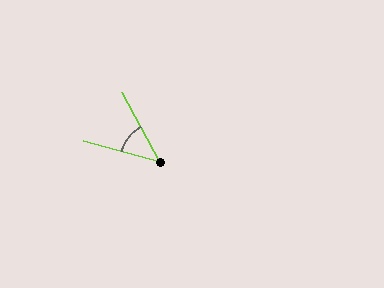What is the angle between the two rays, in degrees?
Approximately 46 degrees.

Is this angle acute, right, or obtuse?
It is acute.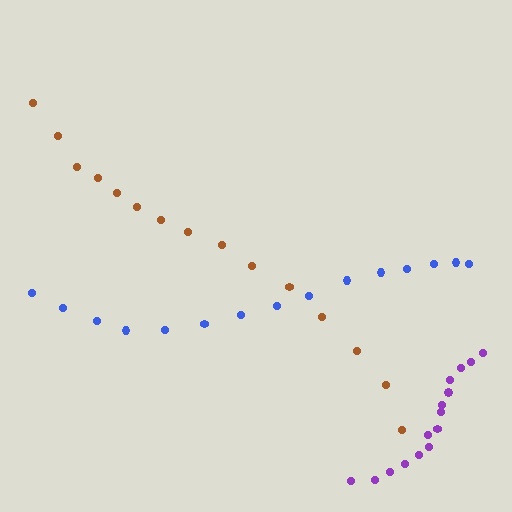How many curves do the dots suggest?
There are 3 distinct paths.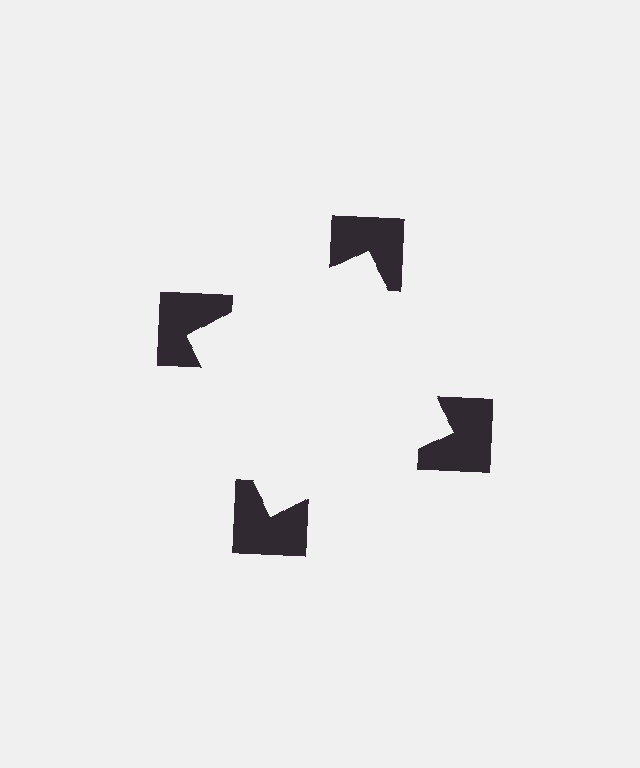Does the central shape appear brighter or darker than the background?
It typically appears slightly brighter than the background, even though no actual brightness change is drawn.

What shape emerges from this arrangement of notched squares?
An illusory square — its edges are inferred from the aligned wedge cuts in the notched squares, not physically drawn.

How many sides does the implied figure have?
4 sides.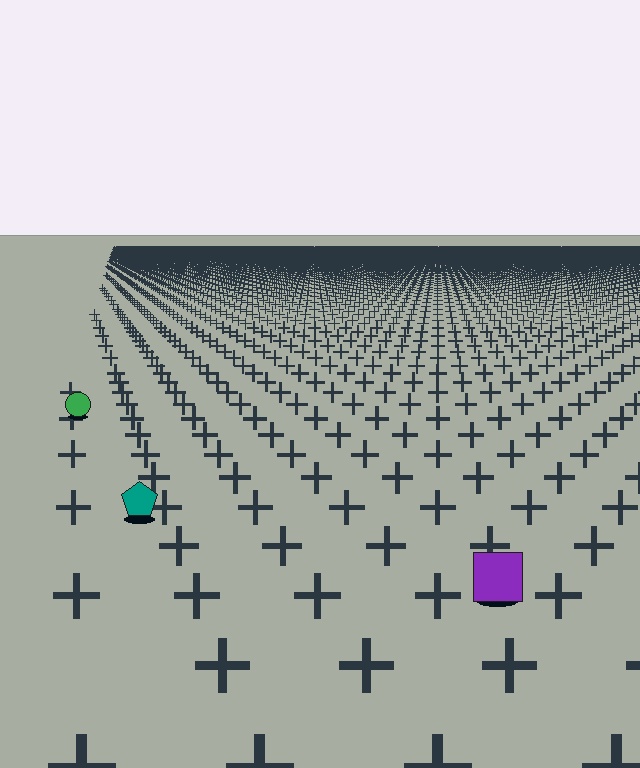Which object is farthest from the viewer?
The green circle is farthest from the viewer. It appears smaller and the ground texture around it is denser.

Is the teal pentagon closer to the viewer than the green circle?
Yes. The teal pentagon is closer — you can tell from the texture gradient: the ground texture is coarser near it.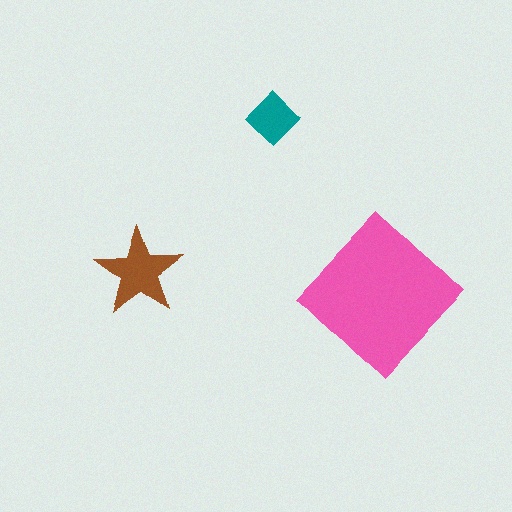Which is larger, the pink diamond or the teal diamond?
The pink diamond.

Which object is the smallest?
The teal diamond.